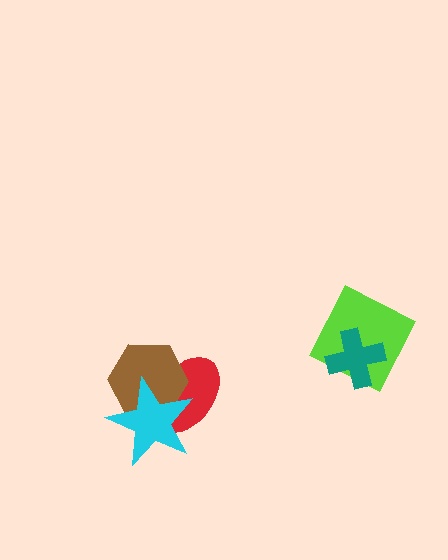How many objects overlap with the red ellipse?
2 objects overlap with the red ellipse.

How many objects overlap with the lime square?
1 object overlaps with the lime square.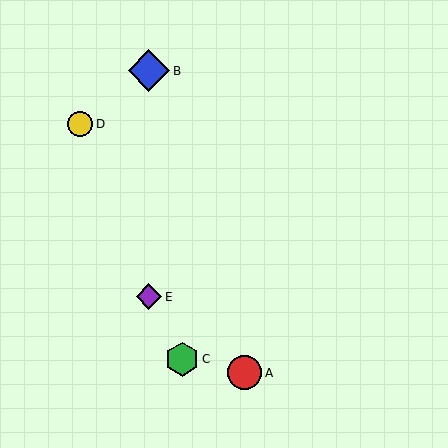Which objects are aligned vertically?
Objects B, E are aligned vertically.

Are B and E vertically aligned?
Yes, both are at x≈149.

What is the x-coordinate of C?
Object C is at x≈182.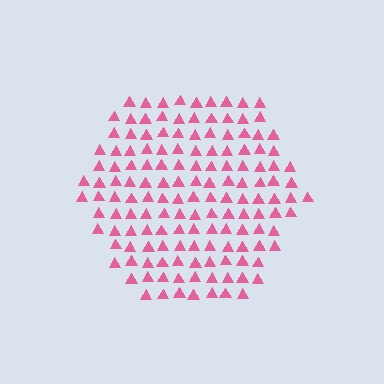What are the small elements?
The small elements are triangles.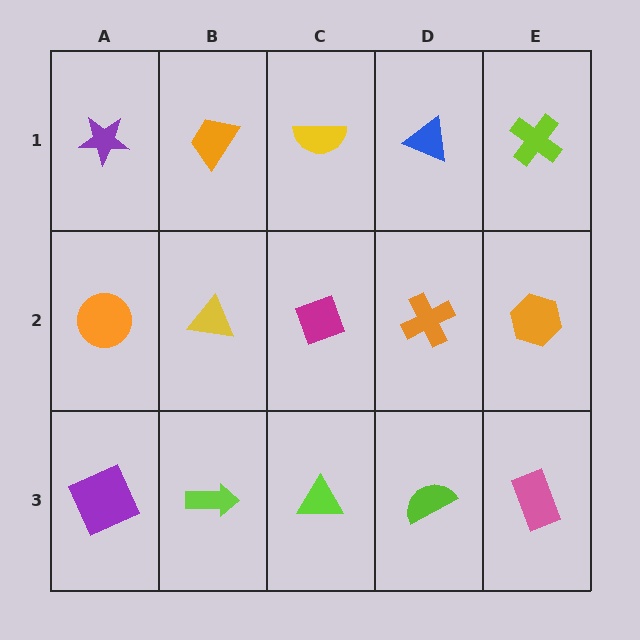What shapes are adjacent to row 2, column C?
A yellow semicircle (row 1, column C), a lime triangle (row 3, column C), a yellow triangle (row 2, column B), an orange cross (row 2, column D).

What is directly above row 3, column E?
An orange hexagon.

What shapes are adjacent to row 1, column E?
An orange hexagon (row 2, column E), a blue triangle (row 1, column D).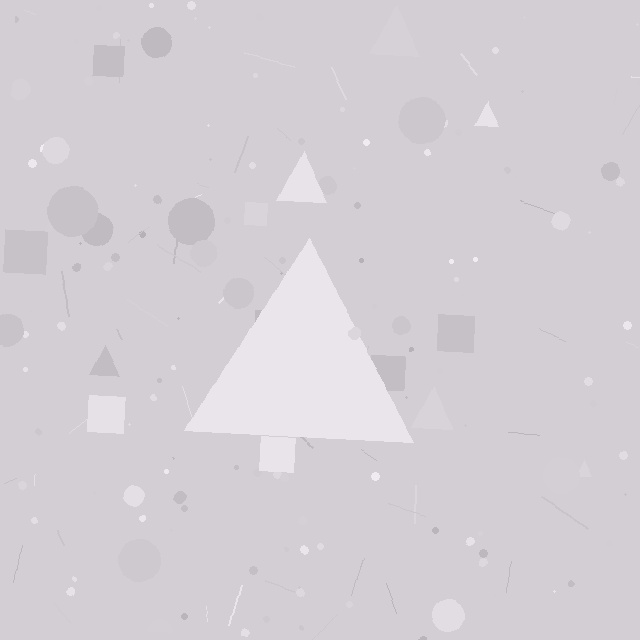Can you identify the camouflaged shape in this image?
The camouflaged shape is a triangle.